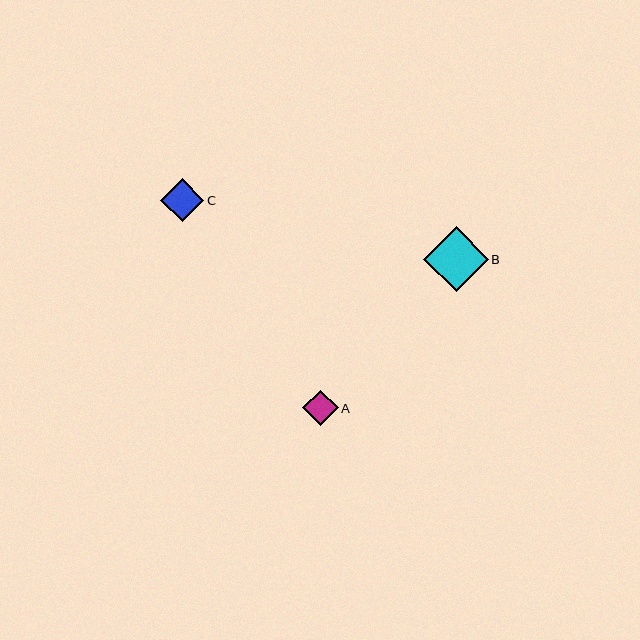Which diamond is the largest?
Diamond B is the largest with a size of approximately 65 pixels.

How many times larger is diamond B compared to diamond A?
Diamond B is approximately 1.8 times the size of diamond A.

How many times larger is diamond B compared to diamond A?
Diamond B is approximately 1.8 times the size of diamond A.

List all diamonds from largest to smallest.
From largest to smallest: B, C, A.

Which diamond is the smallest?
Diamond A is the smallest with a size of approximately 36 pixels.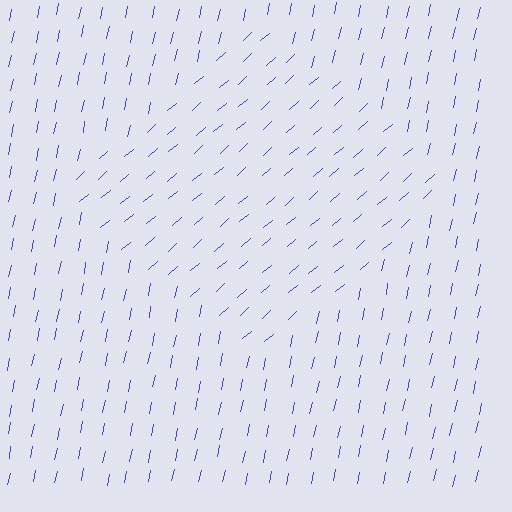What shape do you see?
I see a diamond.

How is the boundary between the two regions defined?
The boundary is defined purely by a change in line orientation (approximately 37 degrees difference). All lines are the same color and thickness.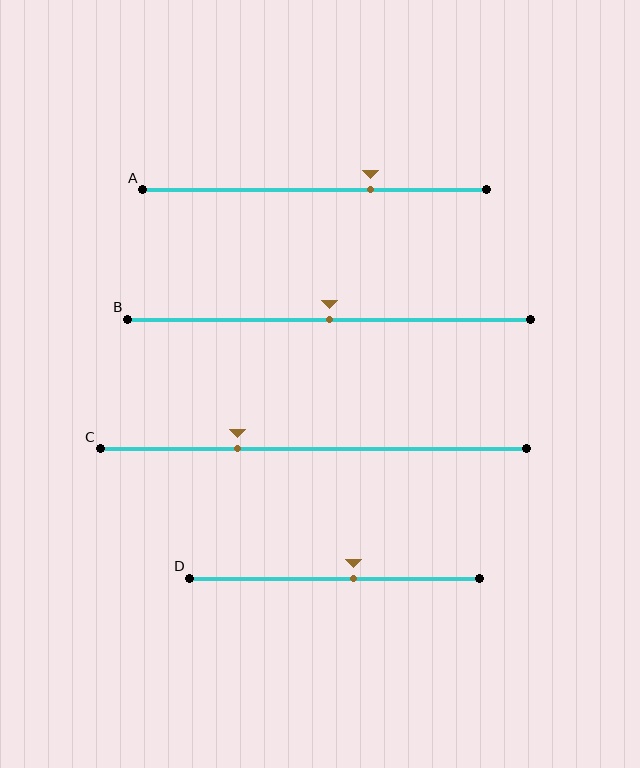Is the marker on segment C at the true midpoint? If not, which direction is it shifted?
No, the marker on segment C is shifted to the left by about 18% of the segment length.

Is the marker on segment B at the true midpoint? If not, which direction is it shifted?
Yes, the marker on segment B is at the true midpoint.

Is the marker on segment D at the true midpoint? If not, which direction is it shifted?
No, the marker on segment D is shifted to the right by about 7% of the segment length.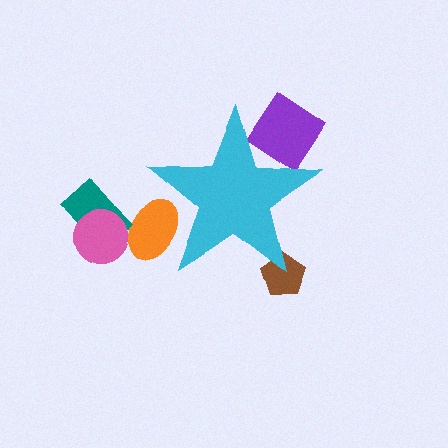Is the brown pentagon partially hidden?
Yes, the brown pentagon is partially hidden behind the cyan star.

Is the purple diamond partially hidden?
Yes, the purple diamond is partially hidden behind the cyan star.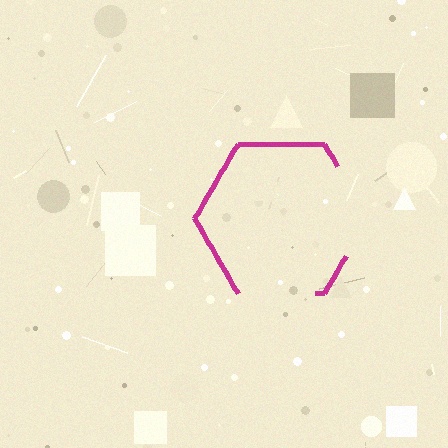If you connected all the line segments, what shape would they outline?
They would outline a hexagon.